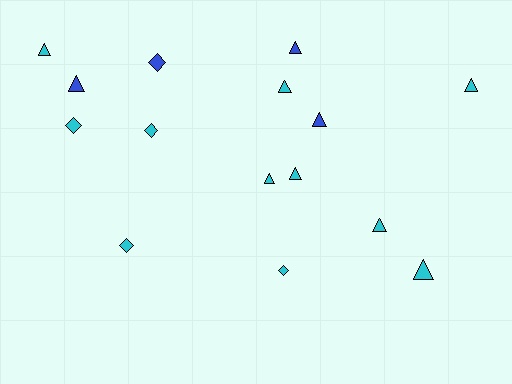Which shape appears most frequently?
Triangle, with 10 objects.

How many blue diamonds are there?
There is 1 blue diamond.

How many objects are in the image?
There are 15 objects.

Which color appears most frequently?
Cyan, with 11 objects.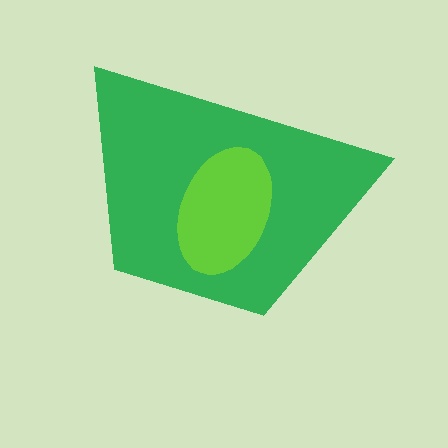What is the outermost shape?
The green trapezoid.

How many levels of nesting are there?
2.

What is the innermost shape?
The lime ellipse.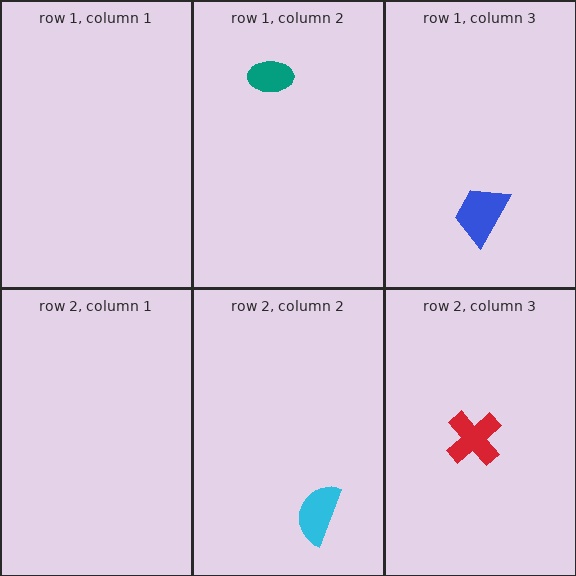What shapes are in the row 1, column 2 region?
The teal ellipse.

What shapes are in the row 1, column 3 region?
The blue trapezoid.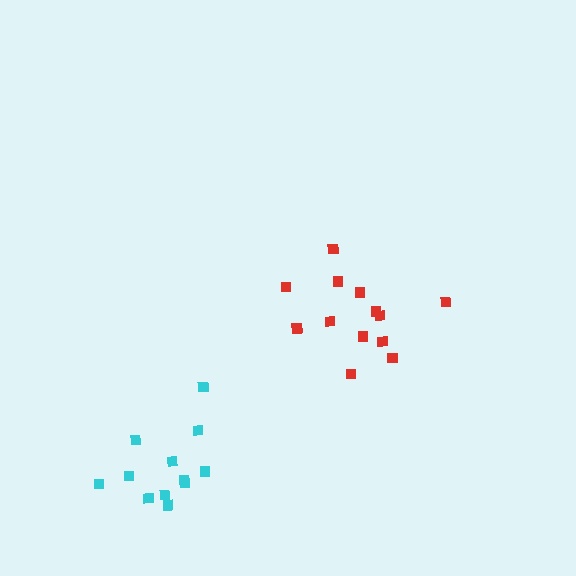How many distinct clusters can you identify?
There are 2 distinct clusters.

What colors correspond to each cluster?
The clusters are colored: red, cyan.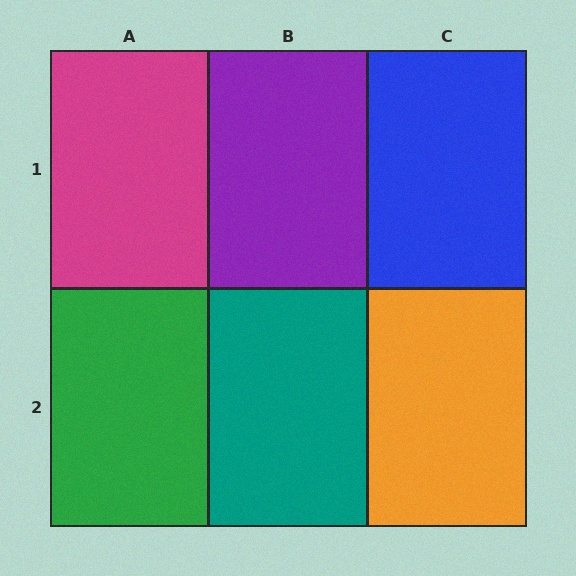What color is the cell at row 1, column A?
Magenta.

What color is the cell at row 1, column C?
Blue.